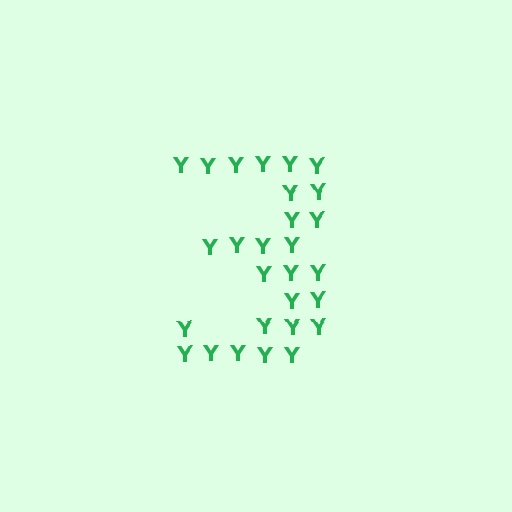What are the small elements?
The small elements are letter Y's.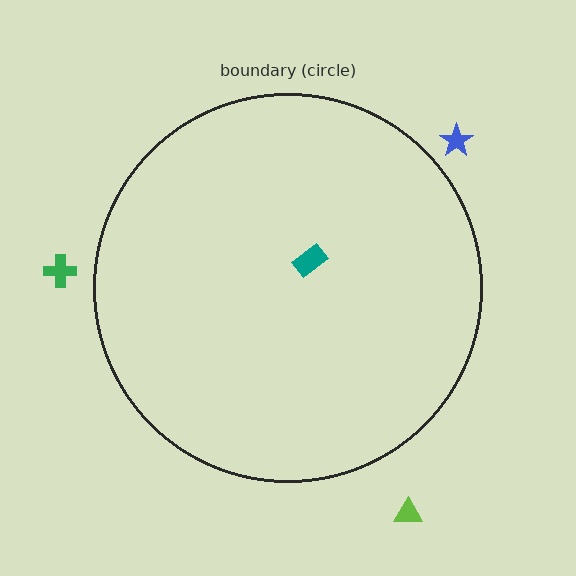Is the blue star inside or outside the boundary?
Outside.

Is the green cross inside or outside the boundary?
Outside.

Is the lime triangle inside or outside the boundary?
Outside.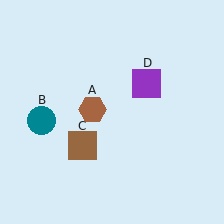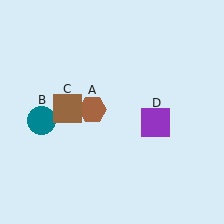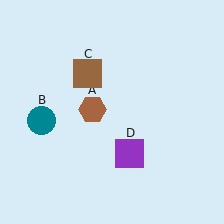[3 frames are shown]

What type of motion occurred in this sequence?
The brown square (object C), purple square (object D) rotated clockwise around the center of the scene.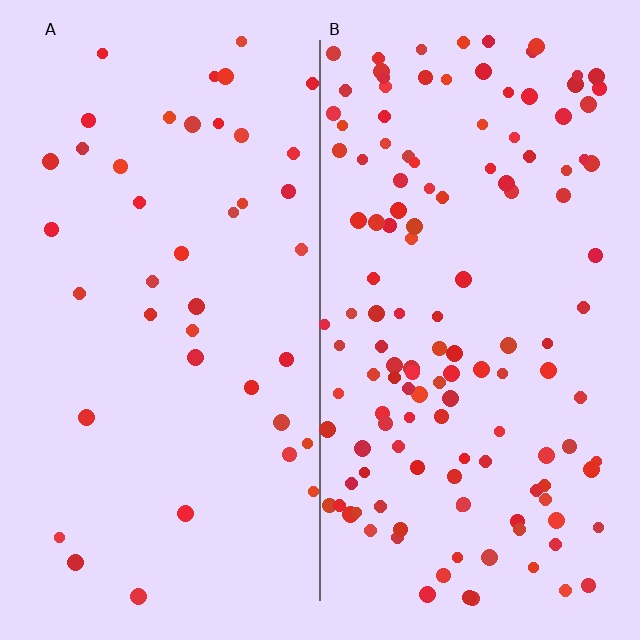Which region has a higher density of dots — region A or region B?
B (the right).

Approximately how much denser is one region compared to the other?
Approximately 3.2× — region B over region A.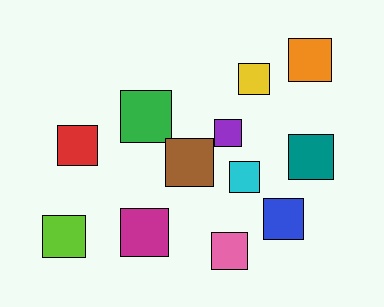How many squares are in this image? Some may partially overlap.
There are 12 squares.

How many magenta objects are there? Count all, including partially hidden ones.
There is 1 magenta object.